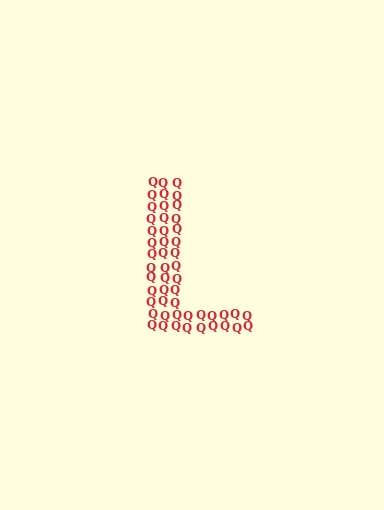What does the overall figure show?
The overall figure shows the letter L.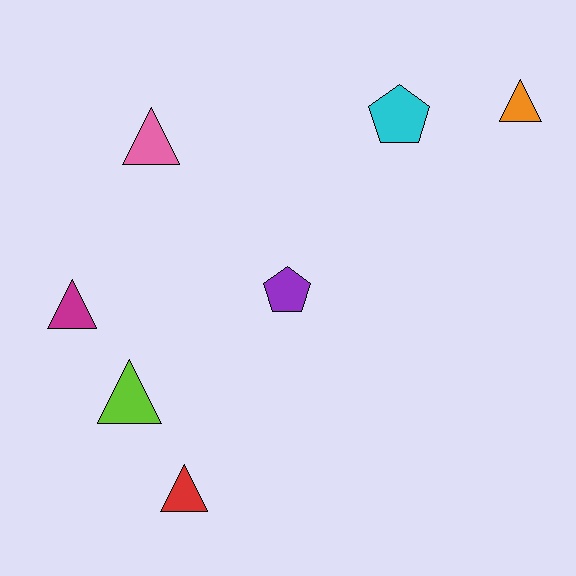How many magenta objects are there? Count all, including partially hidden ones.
There is 1 magenta object.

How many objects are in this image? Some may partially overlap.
There are 7 objects.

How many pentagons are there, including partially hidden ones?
There are 2 pentagons.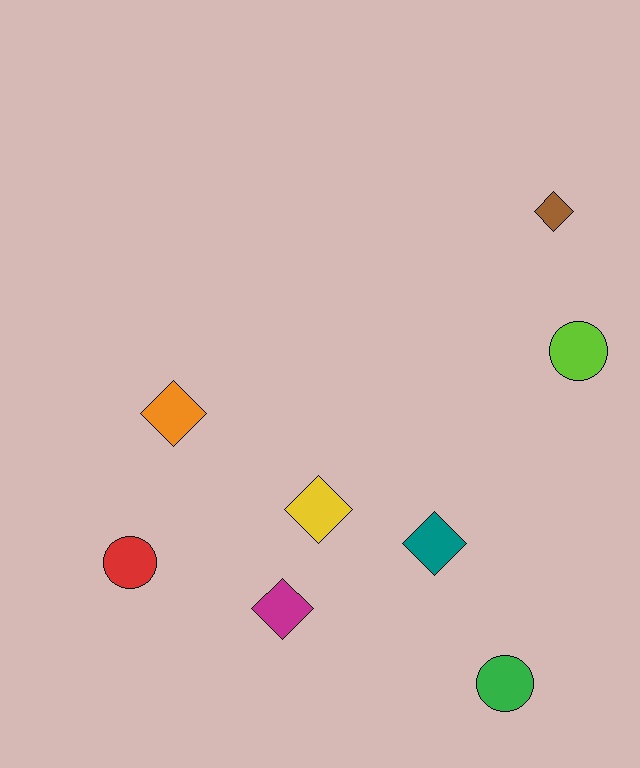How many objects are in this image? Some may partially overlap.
There are 8 objects.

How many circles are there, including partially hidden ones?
There are 3 circles.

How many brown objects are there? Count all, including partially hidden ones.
There is 1 brown object.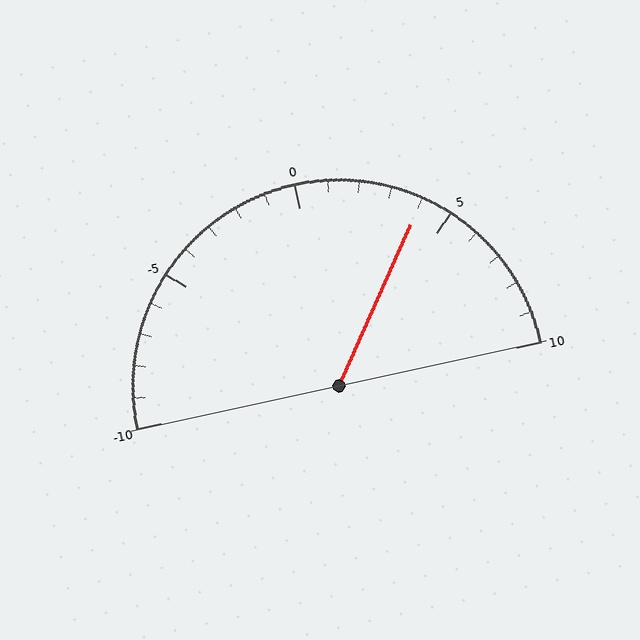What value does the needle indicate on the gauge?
The needle indicates approximately 4.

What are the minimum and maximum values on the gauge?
The gauge ranges from -10 to 10.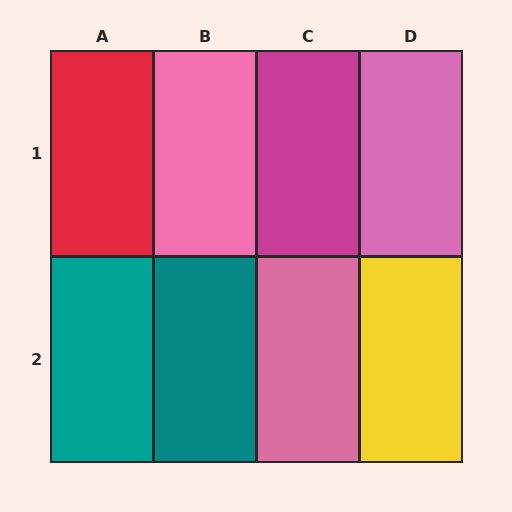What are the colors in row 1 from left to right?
Red, pink, magenta, pink.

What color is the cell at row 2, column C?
Pink.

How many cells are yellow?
1 cell is yellow.